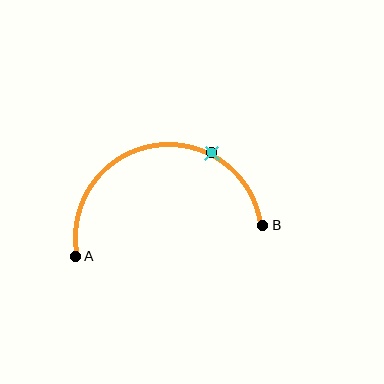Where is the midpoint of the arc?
The arc midpoint is the point on the curve farthest from the straight line joining A and B. It sits above that line.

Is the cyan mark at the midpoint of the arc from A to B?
No. The cyan mark lies on the arc but is closer to endpoint B. The arc midpoint would be at the point on the curve equidistant along the arc from both A and B.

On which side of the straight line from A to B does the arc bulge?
The arc bulges above the straight line connecting A and B.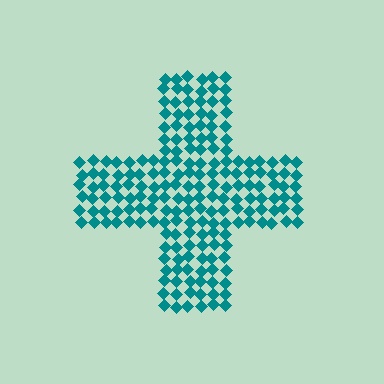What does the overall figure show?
The overall figure shows a cross.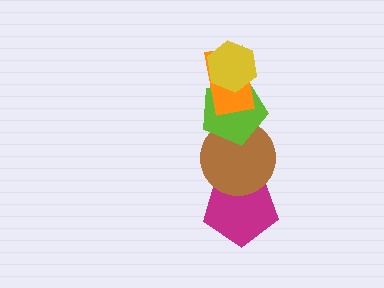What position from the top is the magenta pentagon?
The magenta pentagon is 5th from the top.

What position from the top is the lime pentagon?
The lime pentagon is 3rd from the top.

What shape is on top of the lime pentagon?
The orange rectangle is on top of the lime pentagon.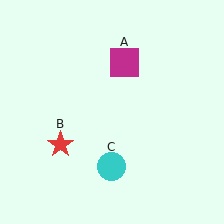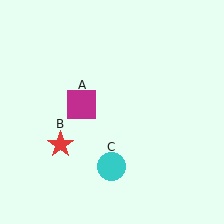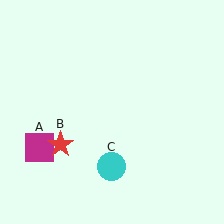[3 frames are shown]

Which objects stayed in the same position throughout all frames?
Red star (object B) and cyan circle (object C) remained stationary.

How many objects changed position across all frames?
1 object changed position: magenta square (object A).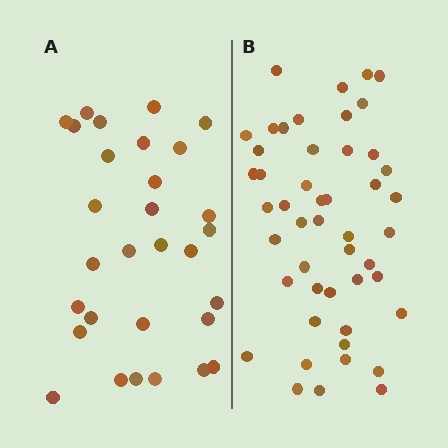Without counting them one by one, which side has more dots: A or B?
Region B (the right region) has more dots.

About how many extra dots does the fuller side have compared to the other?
Region B has approximately 20 more dots than region A.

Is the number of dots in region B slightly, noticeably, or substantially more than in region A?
Region B has substantially more. The ratio is roughly 1.6 to 1.